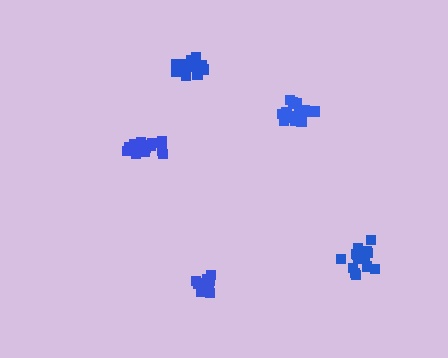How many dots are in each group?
Group 1: 16 dots, Group 2: 16 dots, Group 3: 11 dots, Group 4: 12 dots, Group 5: 13 dots (68 total).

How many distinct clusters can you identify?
There are 5 distinct clusters.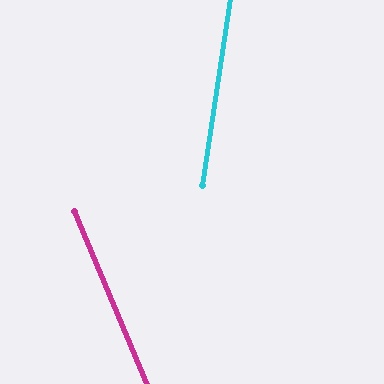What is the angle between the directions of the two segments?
Approximately 31 degrees.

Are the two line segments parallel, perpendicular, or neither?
Neither parallel nor perpendicular — they differ by about 31°.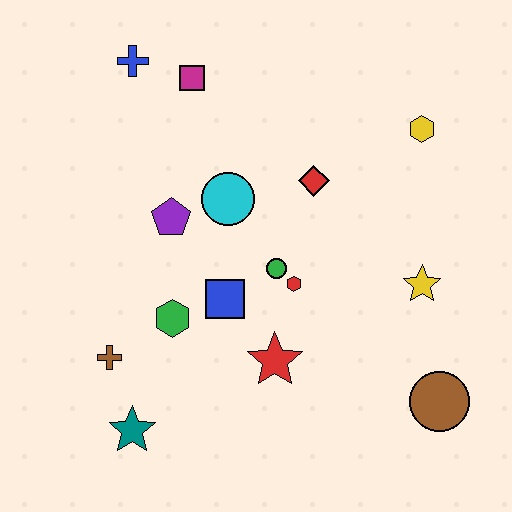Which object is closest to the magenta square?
The blue cross is closest to the magenta square.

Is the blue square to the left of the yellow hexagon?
Yes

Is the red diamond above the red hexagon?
Yes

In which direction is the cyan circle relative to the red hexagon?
The cyan circle is above the red hexagon.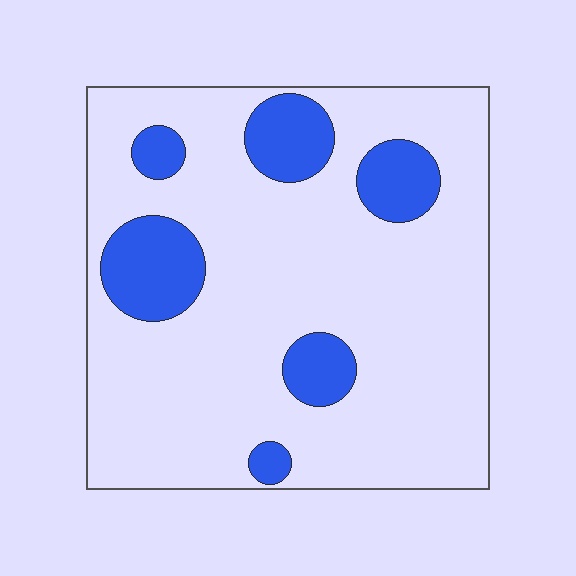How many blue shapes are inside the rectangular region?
6.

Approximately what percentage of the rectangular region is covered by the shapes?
Approximately 20%.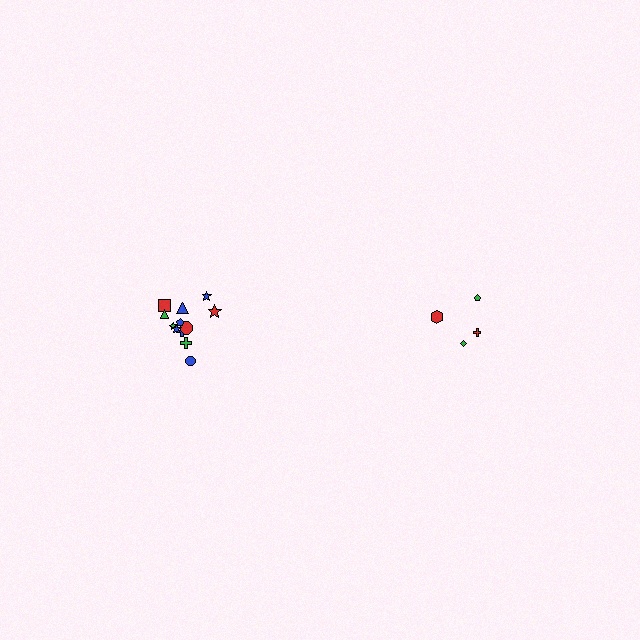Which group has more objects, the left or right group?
The left group.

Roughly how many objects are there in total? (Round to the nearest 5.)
Roughly 15 objects in total.